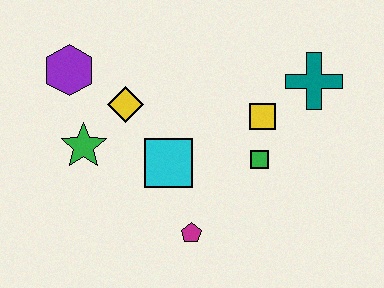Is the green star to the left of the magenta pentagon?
Yes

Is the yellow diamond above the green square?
Yes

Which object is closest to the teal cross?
The yellow square is closest to the teal cross.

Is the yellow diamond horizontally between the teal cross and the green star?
Yes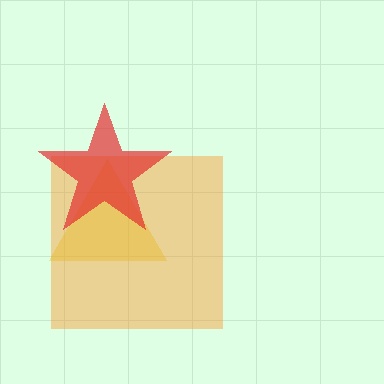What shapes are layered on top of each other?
The layered shapes are: a yellow triangle, an orange square, a red star.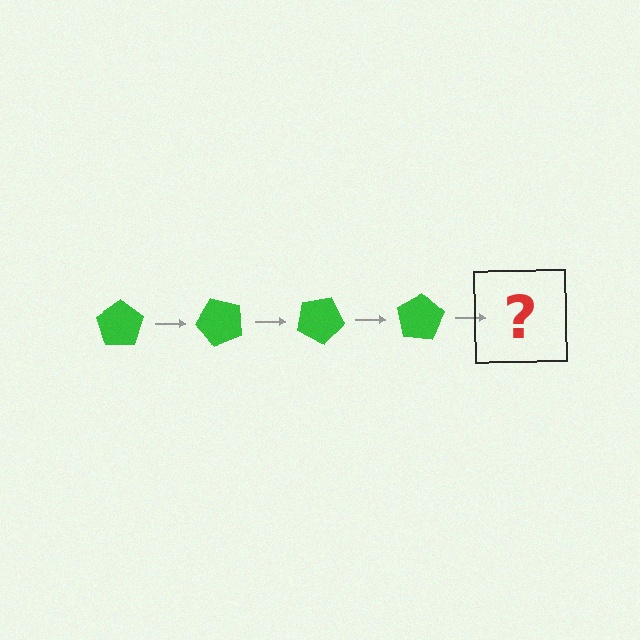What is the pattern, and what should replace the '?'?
The pattern is that the pentagon rotates 50 degrees each step. The '?' should be a green pentagon rotated 200 degrees.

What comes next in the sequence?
The next element should be a green pentagon rotated 200 degrees.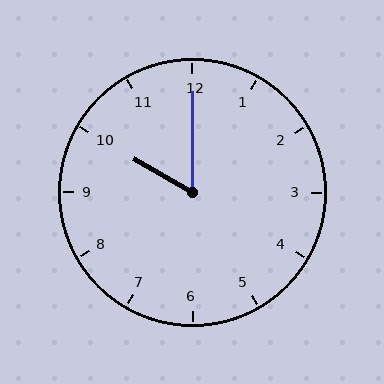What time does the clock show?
10:00.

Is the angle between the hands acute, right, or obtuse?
It is acute.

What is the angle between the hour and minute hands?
Approximately 60 degrees.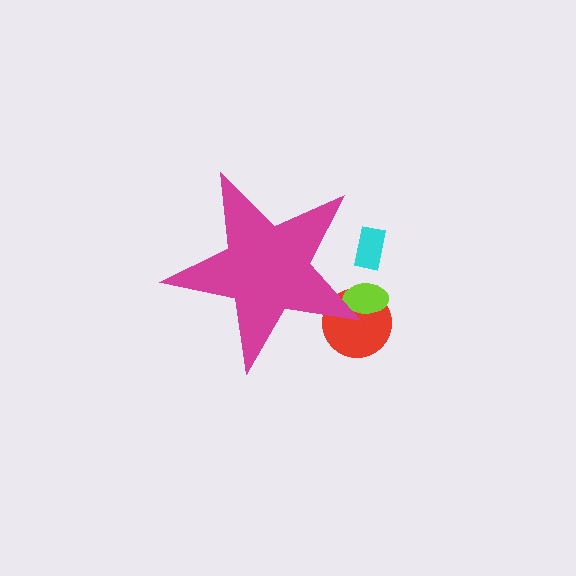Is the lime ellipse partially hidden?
Yes, the lime ellipse is partially hidden behind the magenta star.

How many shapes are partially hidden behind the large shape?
3 shapes are partially hidden.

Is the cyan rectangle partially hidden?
Yes, the cyan rectangle is partially hidden behind the magenta star.